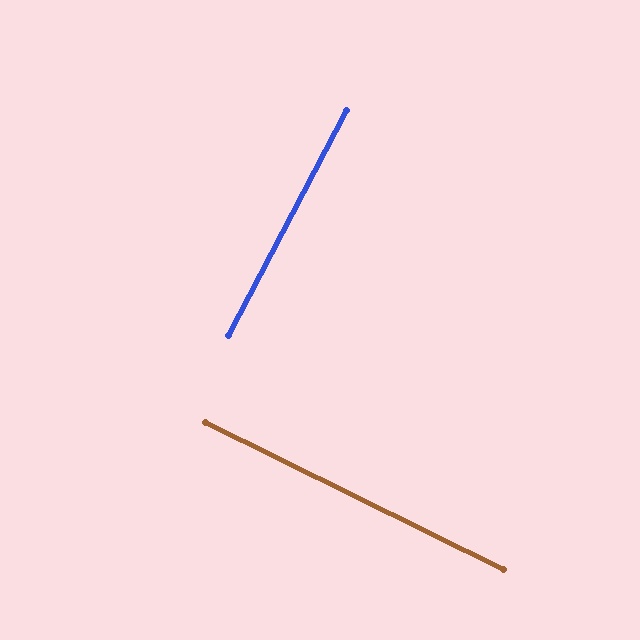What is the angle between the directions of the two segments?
Approximately 88 degrees.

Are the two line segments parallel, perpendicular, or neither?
Perpendicular — they meet at approximately 88°.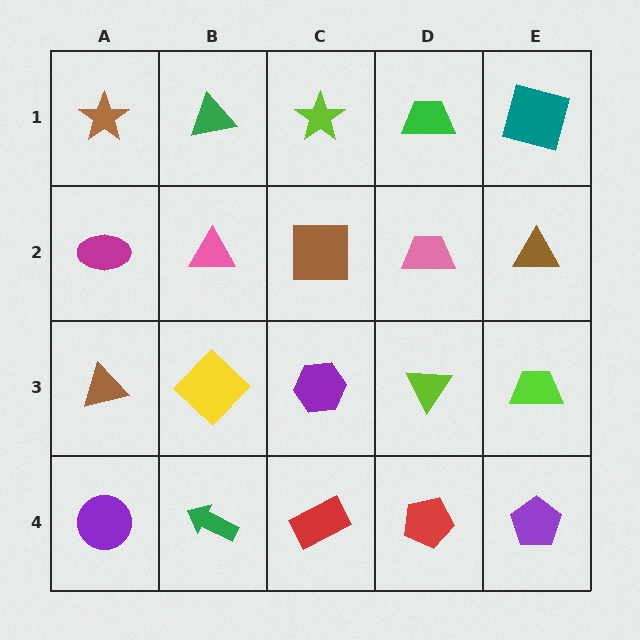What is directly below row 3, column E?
A purple pentagon.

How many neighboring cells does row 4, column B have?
3.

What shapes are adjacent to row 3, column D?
A pink trapezoid (row 2, column D), a red pentagon (row 4, column D), a purple hexagon (row 3, column C), a lime trapezoid (row 3, column E).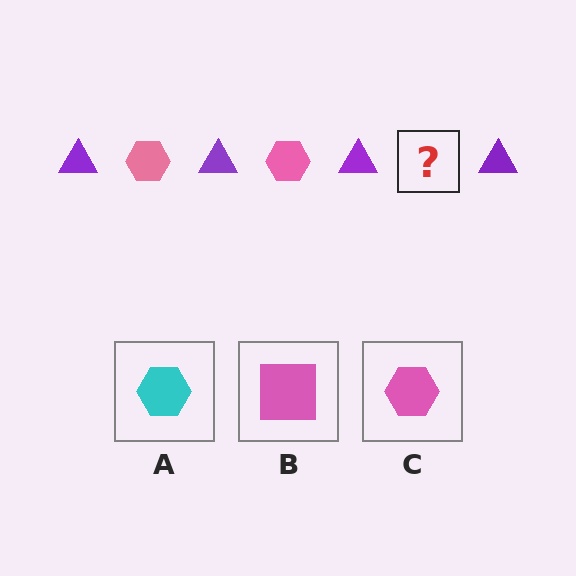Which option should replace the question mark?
Option C.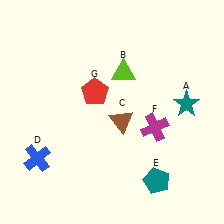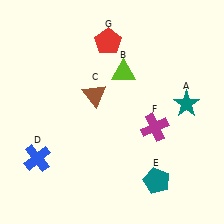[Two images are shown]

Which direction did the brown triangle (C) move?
The brown triangle (C) moved left.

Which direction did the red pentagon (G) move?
The red pentagon (G) moved up.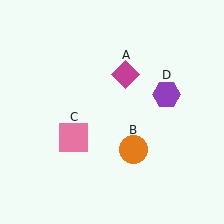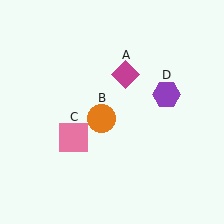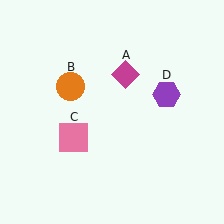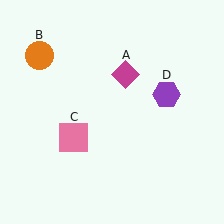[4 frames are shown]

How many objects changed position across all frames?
1 object changed position: orange circle (object B).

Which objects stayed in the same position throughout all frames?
Magenta diamond (object A) and pink square (object C) and purple hexagon (object D) remained stationary.